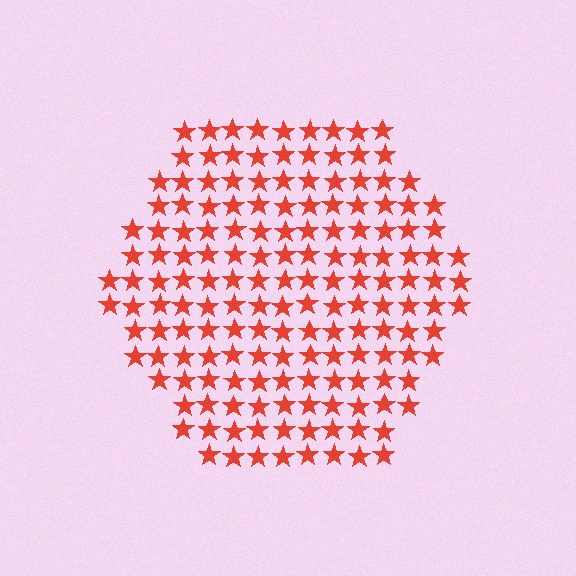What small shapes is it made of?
It is made of small stars.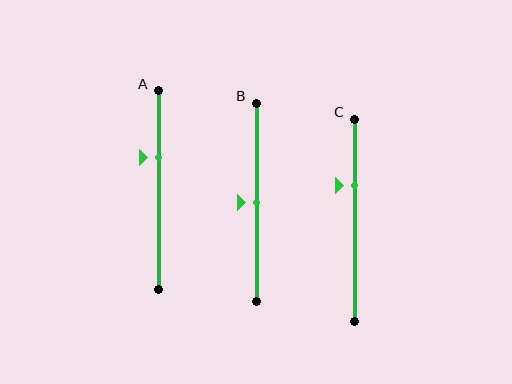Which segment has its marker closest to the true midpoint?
Segment B has its marker closest to the true midpoint.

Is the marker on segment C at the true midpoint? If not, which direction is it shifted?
No, the marker on segment C is shifted upward by about 17% of the segment length.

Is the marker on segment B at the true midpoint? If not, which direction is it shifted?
Yes, the marker on segment B is at the true midpoint.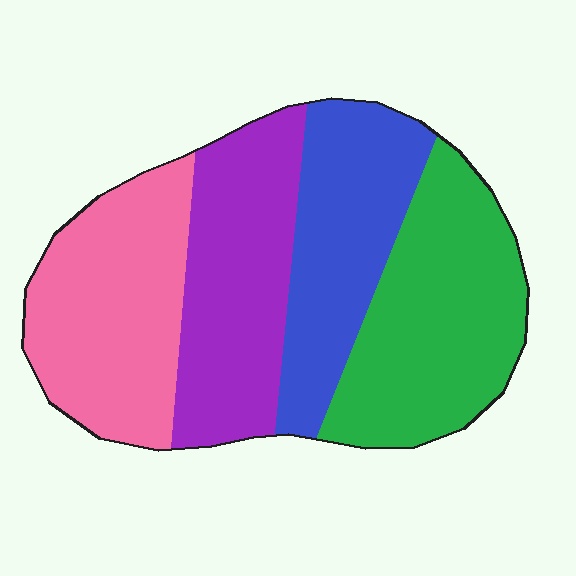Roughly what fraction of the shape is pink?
Pink takes up about one quarter (1/4) of the shape.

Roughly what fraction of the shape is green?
Green covers 28% of the shape.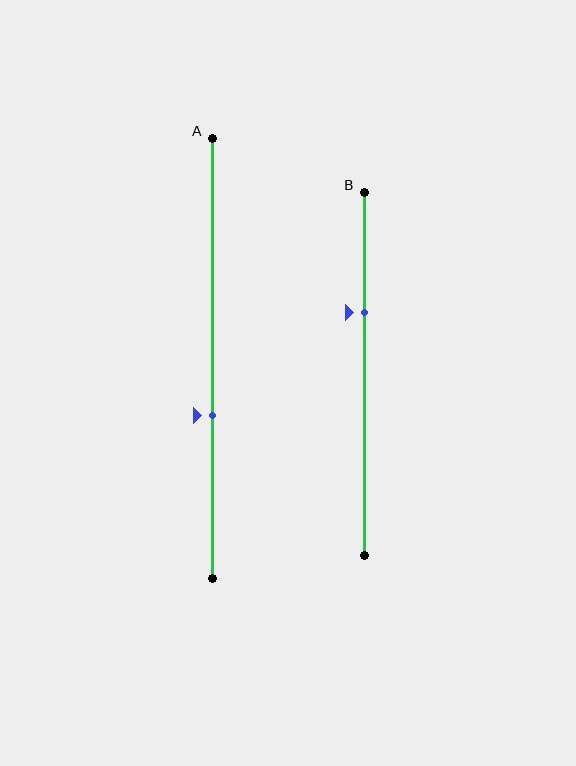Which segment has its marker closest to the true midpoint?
Segment A has its marker closest to the true midpoint.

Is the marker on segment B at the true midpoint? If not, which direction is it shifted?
No, the marker on segment B is shifted upward by about 17% of the segment length.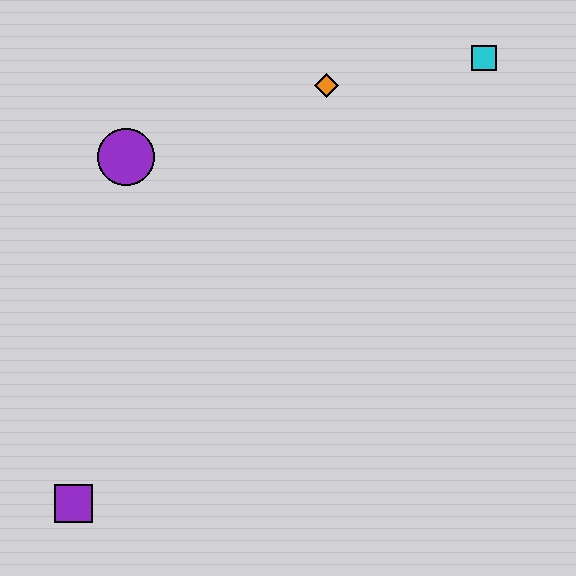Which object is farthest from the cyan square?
The purple square is farthest from the cyan square.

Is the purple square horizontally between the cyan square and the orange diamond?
No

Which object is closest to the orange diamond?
The cyan square is closest to the orange diamond.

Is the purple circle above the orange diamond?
No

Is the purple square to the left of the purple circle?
Yes